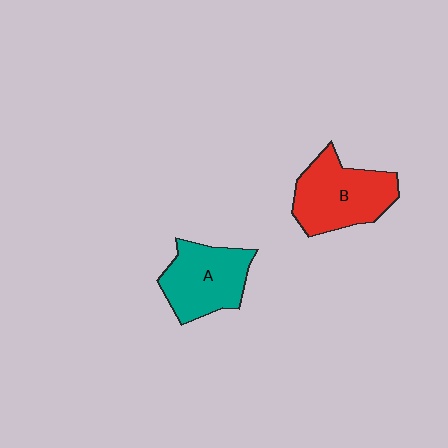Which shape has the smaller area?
Shape A (teal).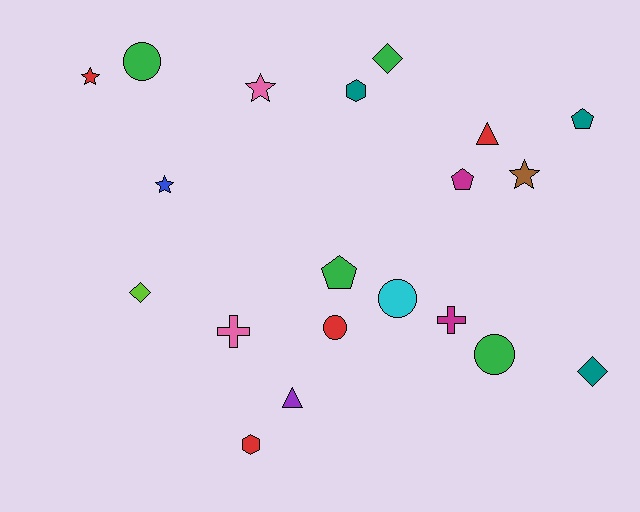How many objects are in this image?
There are 20 objects.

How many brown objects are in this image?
There is 1 brown object.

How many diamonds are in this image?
There are 3 diamonds.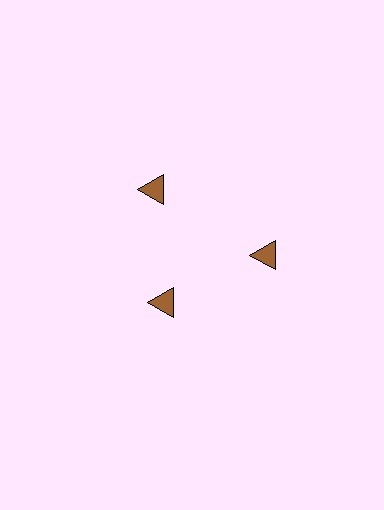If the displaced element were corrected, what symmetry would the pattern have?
It would have 3-fold rotational symmetry — the pattern would map onto itself every 120 degrees.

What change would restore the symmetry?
The symmetry would be restored by moving it outward, back onto the ring so that all 3 triangles sit at equal angles and equal distance from the center.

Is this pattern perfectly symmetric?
No. The 3 brown triangles are arranged in a ring, but one element near the 7 o'clock position is pulled inward toward the center, breaking the 3-fold rotational symmetry.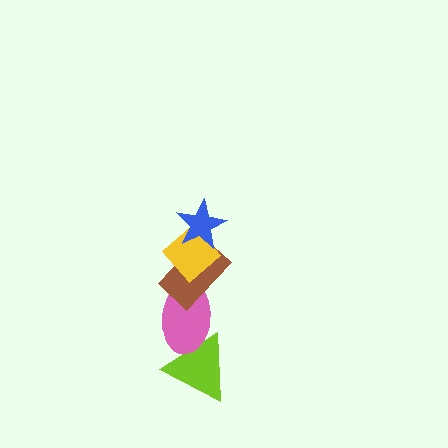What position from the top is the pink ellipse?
The pink ellipse is 4th from the top.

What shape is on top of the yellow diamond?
The blue star is on top of the yellow diamond.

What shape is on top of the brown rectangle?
The yellow diamond is on top of the brown rectangle.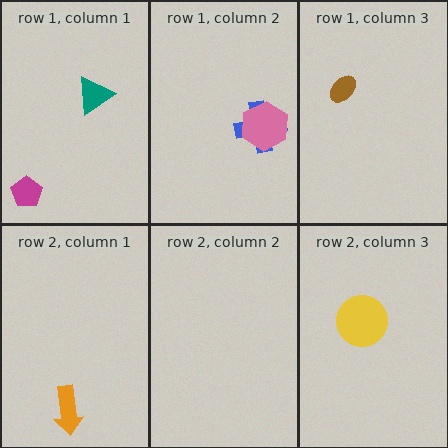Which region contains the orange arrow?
The row 2, column 1 region.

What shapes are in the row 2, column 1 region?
The orange arrow.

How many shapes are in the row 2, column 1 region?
1.